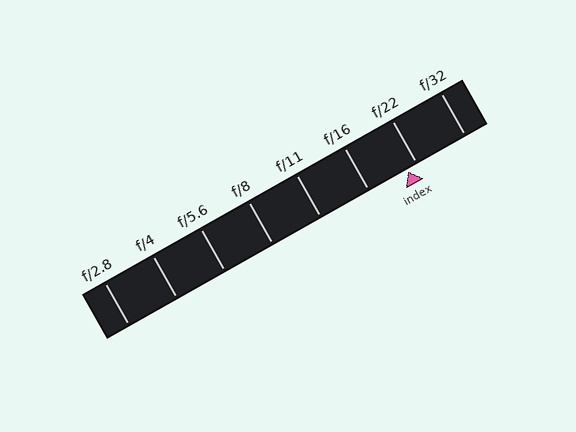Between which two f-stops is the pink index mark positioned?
The index mark is between f/16 and f/22.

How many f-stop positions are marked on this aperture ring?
There are 8 f-stop positions marked.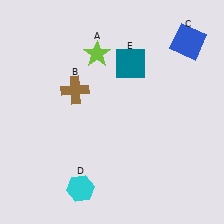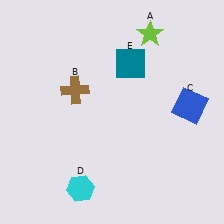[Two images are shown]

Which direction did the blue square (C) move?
The blue square (C) moved down.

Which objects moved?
The objects that moved are: the lime star (A), the blue square (C).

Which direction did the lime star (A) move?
The lime star (A) moved right.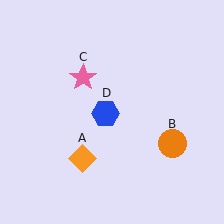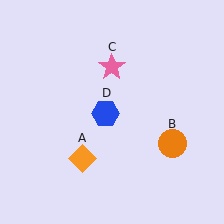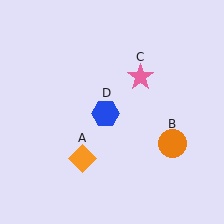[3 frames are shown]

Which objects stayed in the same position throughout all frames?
Orange diamond (object A) and orange circle (object B) and blue hexagon (object D) remained stationary.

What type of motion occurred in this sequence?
The pink star (object C) rotated clockwise around the center of the scene.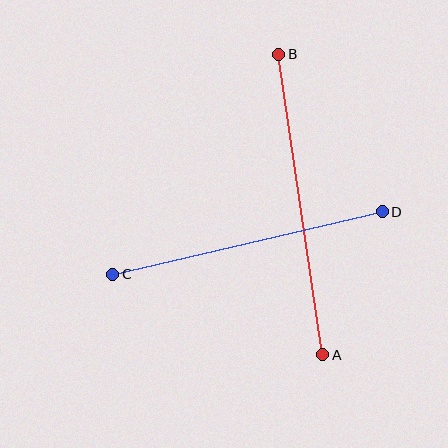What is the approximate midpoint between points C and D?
The midpoint is at approximately (248, 243) pixels.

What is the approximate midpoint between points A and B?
The midpoint is at approximately (301, 204) pixels.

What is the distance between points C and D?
The distance is approximately 277 pixels.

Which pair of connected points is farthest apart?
Points A and B are farthest apart.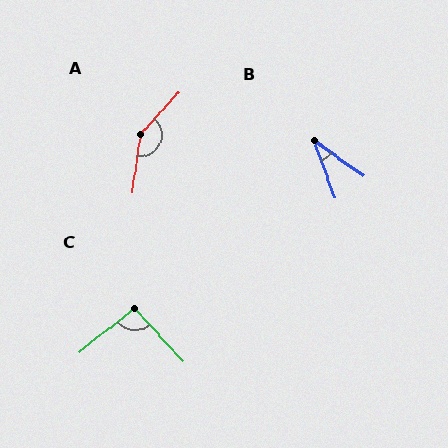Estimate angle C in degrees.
Approximately 95 degrees.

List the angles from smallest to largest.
B (35°), C (95°), A (145°).